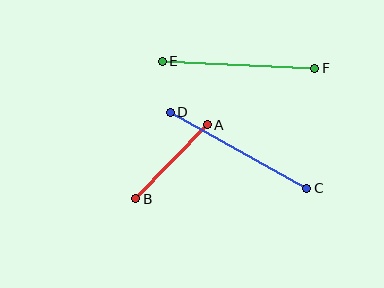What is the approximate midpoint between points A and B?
The midpoint is at approximately (171, 162) pixels.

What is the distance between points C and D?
The distance is approximately 156 pixels.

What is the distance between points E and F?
The distance is approximately 153 pixels.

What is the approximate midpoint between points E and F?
The midpoint is at approximately (238, 65) pixels.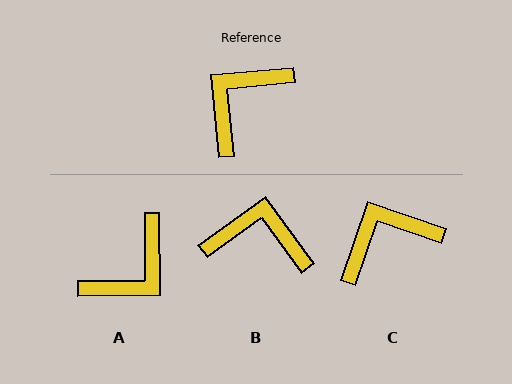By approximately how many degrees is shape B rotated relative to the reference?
Approximately 59 degrees clockwise.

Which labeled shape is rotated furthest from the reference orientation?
A, about 175 degrees away.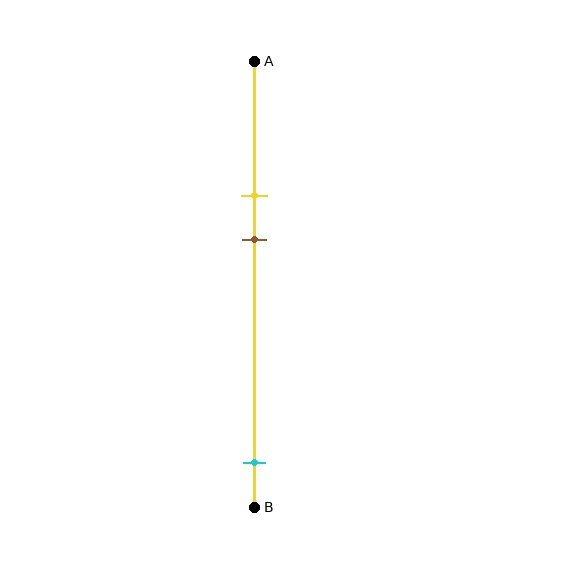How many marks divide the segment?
There are 3 marks dividing the segment.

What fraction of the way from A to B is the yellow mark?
The yellow mark is approximately 30% (0.3) of the way from A to B.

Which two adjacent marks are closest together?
The yellow and brown marks are the closest adjacent pair.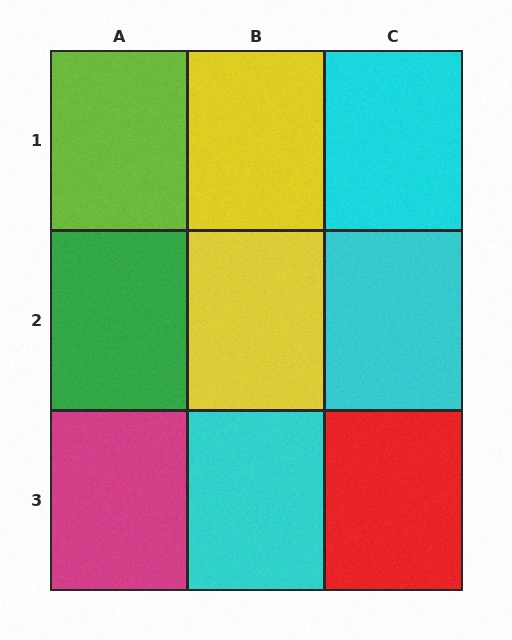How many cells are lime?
1 cell is lime.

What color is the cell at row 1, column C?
Cyan.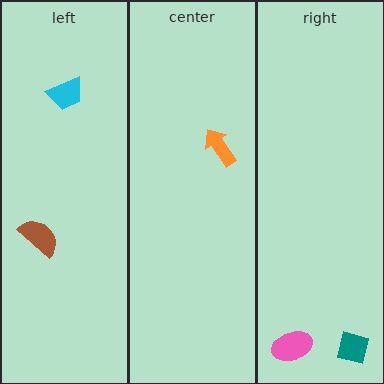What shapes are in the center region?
The orange arrow.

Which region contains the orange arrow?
The center region.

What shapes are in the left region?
The cyan trapezoid, the brown semicircle.